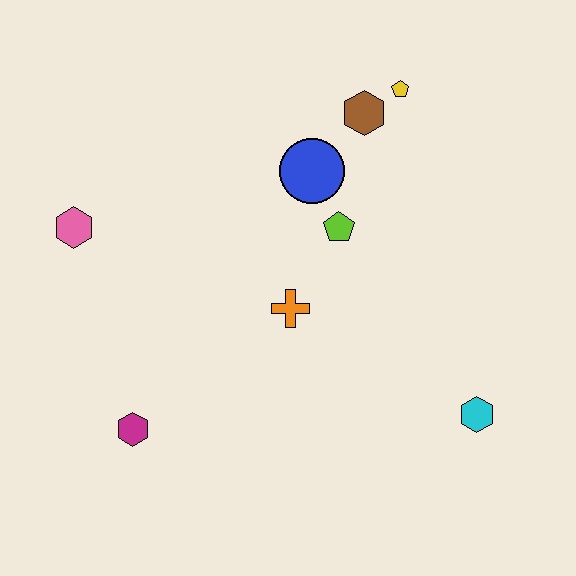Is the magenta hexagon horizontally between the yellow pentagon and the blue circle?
No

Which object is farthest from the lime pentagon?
The magenta hexagon is farthest from the lime pentagon.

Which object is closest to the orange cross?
The lime pentagon is closest to the orange cross.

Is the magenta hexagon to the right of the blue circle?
No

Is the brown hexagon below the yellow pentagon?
Yes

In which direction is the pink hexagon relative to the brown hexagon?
The pink hexagon is to the left of the brown hexagon.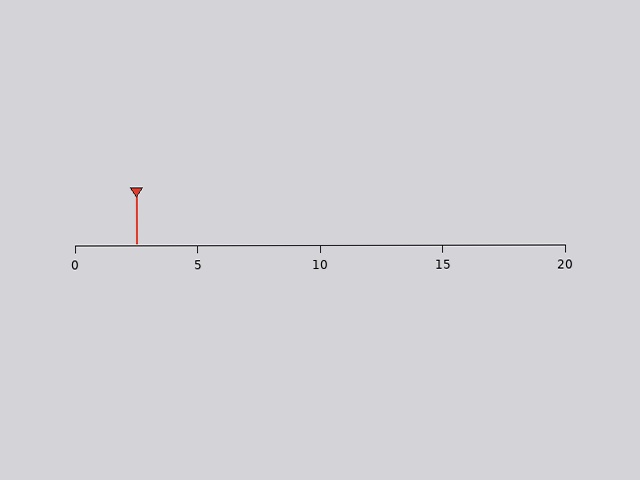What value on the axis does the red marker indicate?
The marker indicates approximately 2.5.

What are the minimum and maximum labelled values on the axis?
The axis runs from 0 to 20.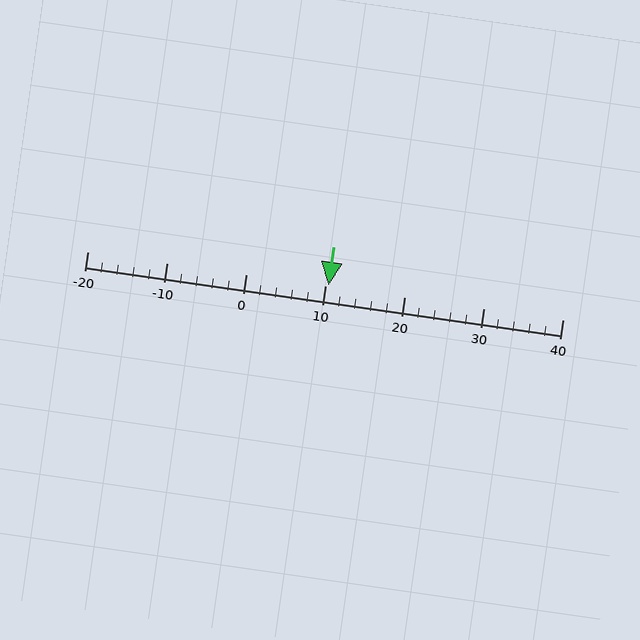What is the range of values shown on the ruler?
The ruler shows values from -20 to 40.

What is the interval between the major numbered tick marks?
The major tick marks are spaced 10 units apart.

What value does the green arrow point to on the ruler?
The green arrow points to approximately 10.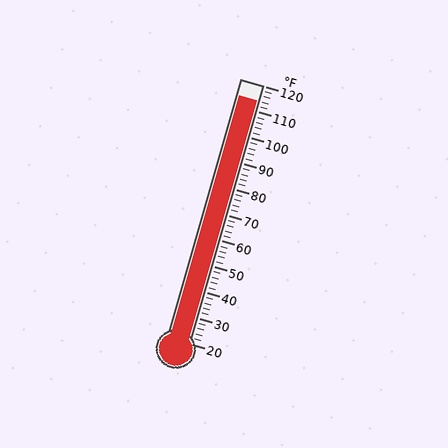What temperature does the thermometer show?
The thermometer shows approximately 114°F.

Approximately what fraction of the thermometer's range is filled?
The thermometer is filled to approximately 95% of its range.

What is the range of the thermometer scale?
The thermometer scale ranges from 20°F to 120°F.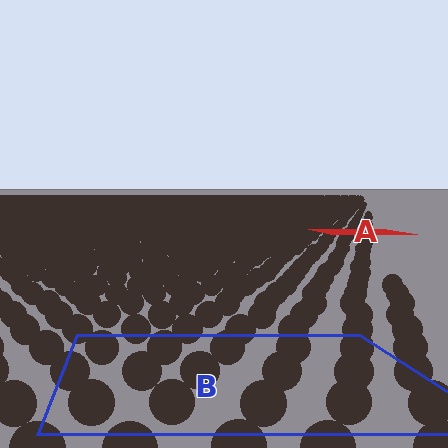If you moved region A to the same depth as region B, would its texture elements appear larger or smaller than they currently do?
They would appear larger. At a closer depth, the same texture elements are projected at a bigger on-screen size.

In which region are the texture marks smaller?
The texture marks are smaller in region A, because it is farther away.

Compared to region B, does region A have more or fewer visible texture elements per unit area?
Region A has more texture elements per unit area — they are packed more densely because it is farther away.